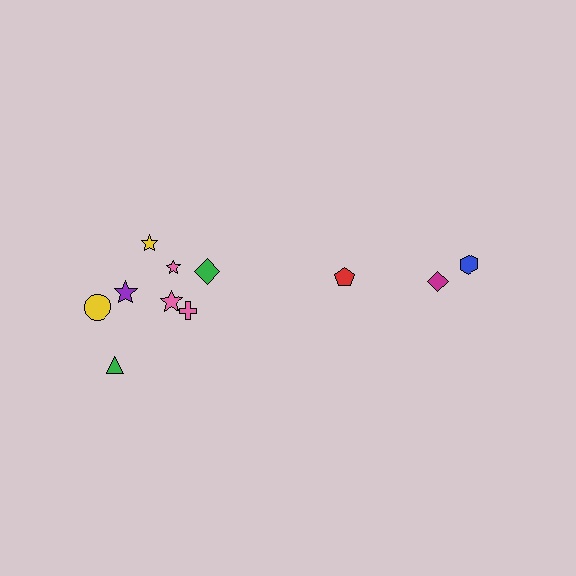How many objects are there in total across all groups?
There are 11 objects.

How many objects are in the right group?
There are 3 objects.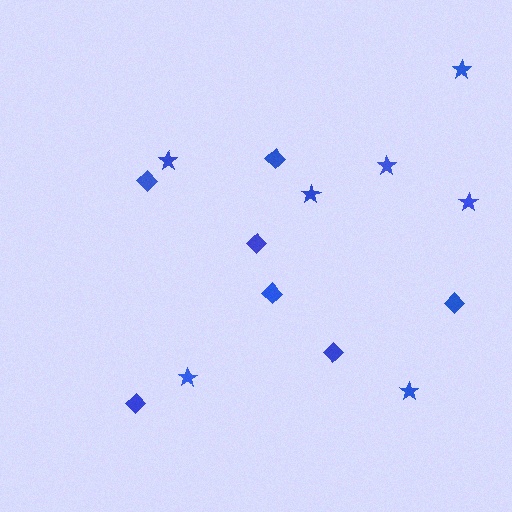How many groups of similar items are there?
There are 2 groups: one group of stars (7) and one group of diamonds (7).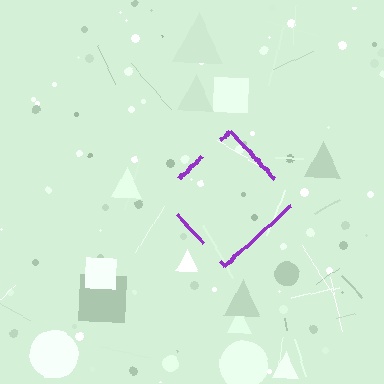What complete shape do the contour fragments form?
The contour fragments form a diamond.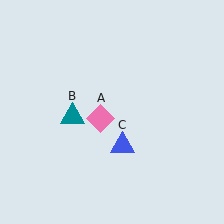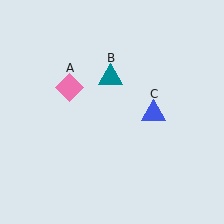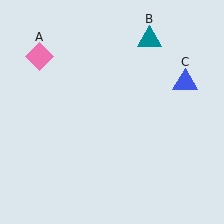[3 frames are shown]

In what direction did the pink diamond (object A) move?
The pink diamond (object A) moved up and to the left.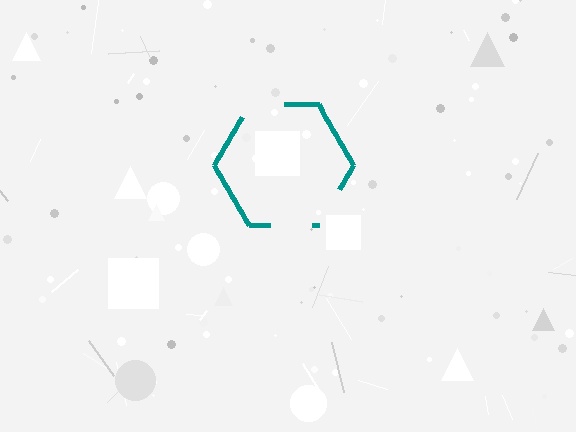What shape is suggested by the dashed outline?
The dashed outline suggests a hexagon.